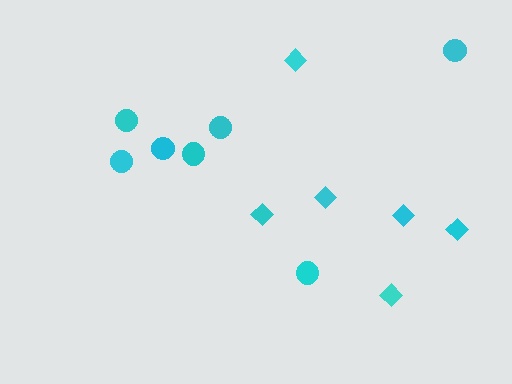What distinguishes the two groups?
There are 2 groups: one group of circles (7) and one group of diamonds (6).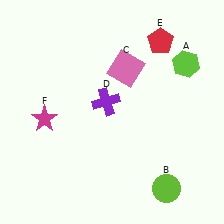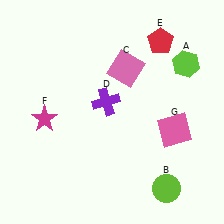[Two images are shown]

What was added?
A pink square (G) was added in Image 2.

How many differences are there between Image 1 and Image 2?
There is 1 difference between the two images.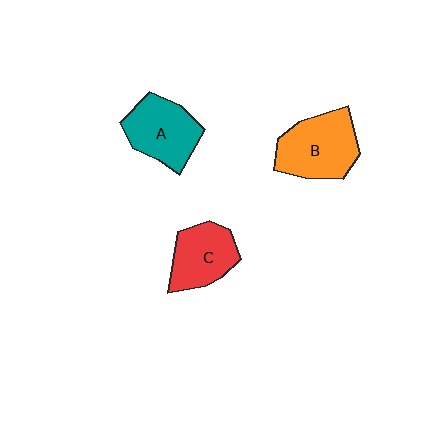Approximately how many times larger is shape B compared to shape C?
Approximately 1.3 times.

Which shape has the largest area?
Shape B (orange).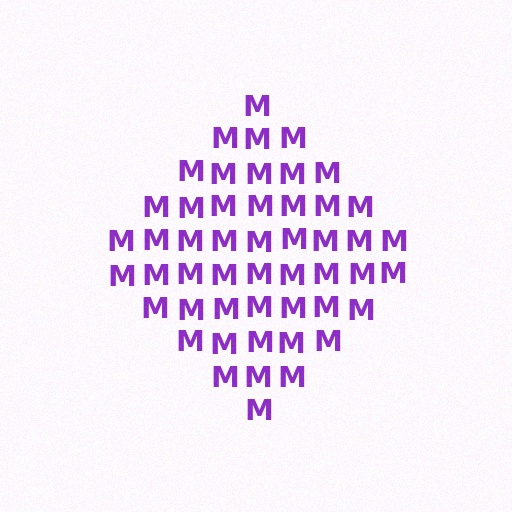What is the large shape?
The large shape is a diamond.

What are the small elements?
The small elements are letter M's.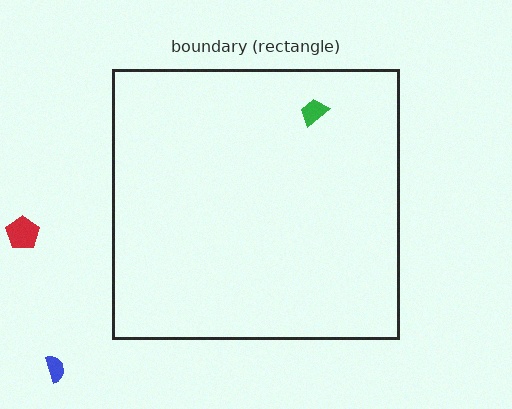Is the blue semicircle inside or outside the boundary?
Outside.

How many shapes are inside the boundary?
1 inside, 2 outside.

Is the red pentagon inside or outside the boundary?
Outside.